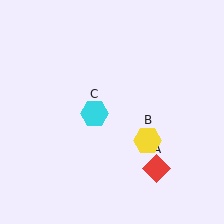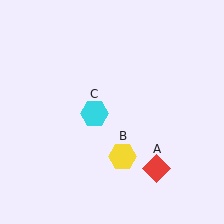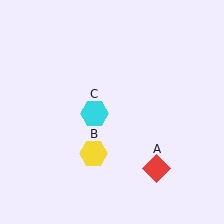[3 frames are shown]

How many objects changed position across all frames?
1 object changed position: yellow hexagon (object B).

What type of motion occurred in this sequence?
The yellow hexagon (object B) rotated clockwise around the center of the scene.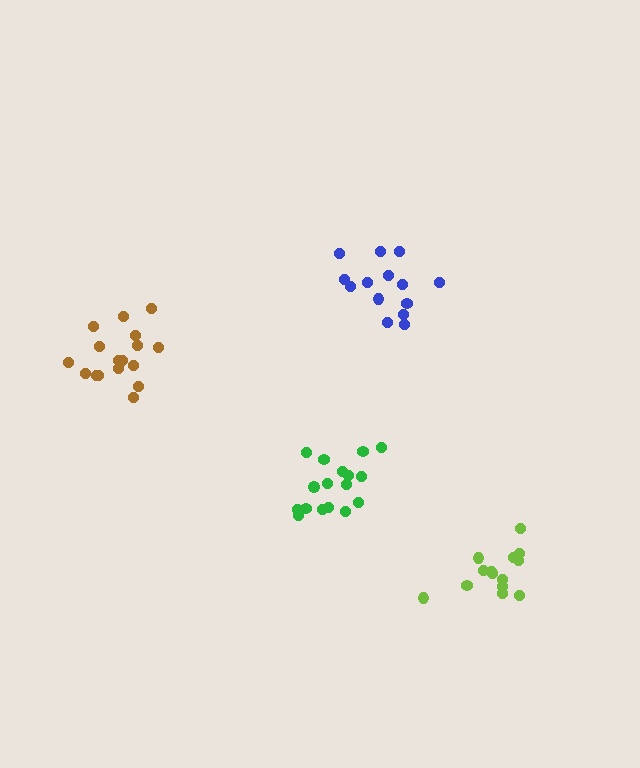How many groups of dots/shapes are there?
There are 4 groups.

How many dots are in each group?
Group 1: 17 dots, Group 2: 17 dots, Group 3: 14 dots, Group 4: 14 dots (62 total).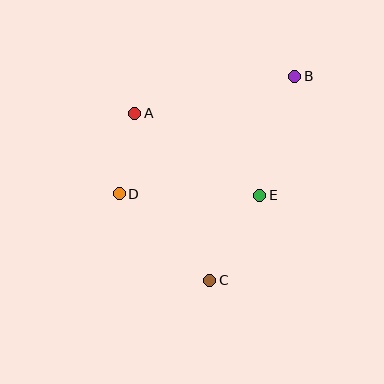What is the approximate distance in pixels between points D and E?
The distance between D and E is approximately 140 pixels.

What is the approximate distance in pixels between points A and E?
The distance between A and E is approximately 150 pixels.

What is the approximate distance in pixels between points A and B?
The distance between A and B is approximately 164 pixels.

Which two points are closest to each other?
Points A and D are closest to each other.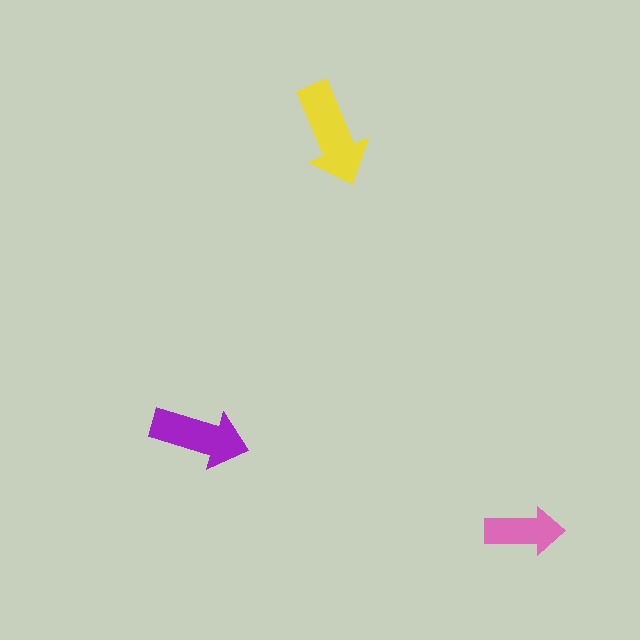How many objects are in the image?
There are 3 objects in the image.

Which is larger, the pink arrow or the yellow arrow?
The yellow one.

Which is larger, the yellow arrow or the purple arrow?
The yellow one.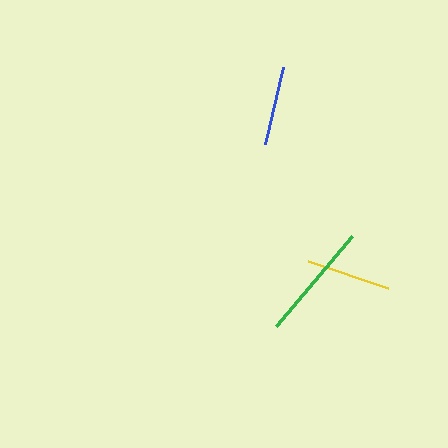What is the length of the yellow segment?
The yellow segment is approximately 84 pixels long.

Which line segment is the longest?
The green line is the longest at approximately 117 pixels.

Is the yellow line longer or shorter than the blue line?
The yellow line is longer than the blue line.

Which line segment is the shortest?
The blue line is the shortest at approximately 78 pixels.